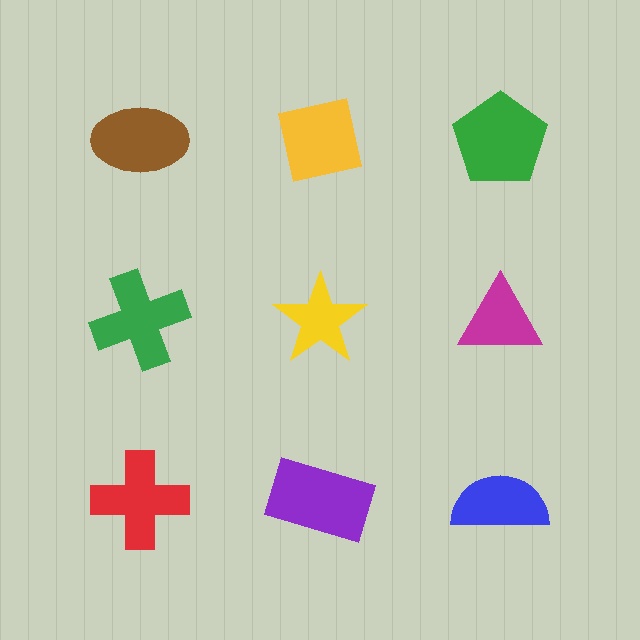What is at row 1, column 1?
A brown ellipse.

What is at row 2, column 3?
A magenta triangle.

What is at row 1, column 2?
A yellow square.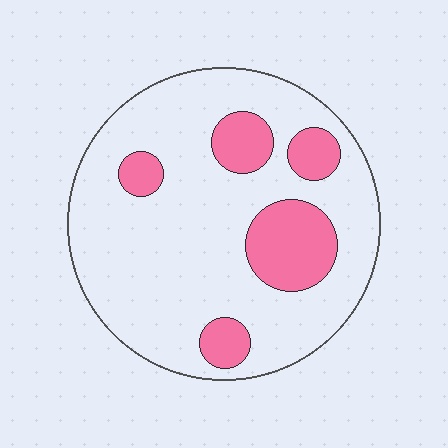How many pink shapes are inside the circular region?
5.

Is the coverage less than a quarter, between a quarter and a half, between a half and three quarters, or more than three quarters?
Less than a quarter.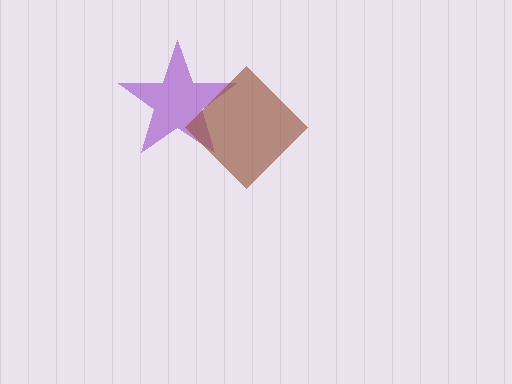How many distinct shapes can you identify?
There are 2 distinct shapes: a purple star, a brown diamond.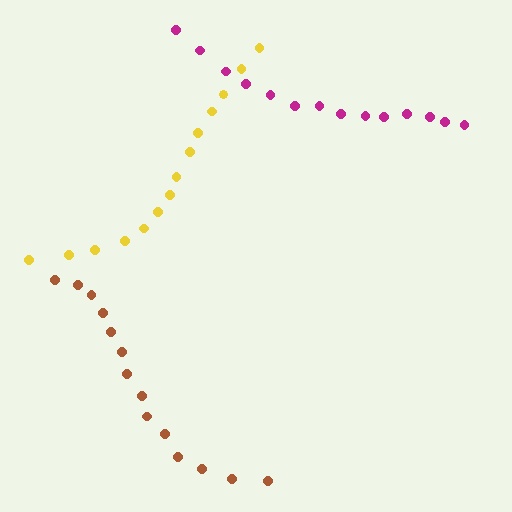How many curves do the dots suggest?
There are 3 distinct paths.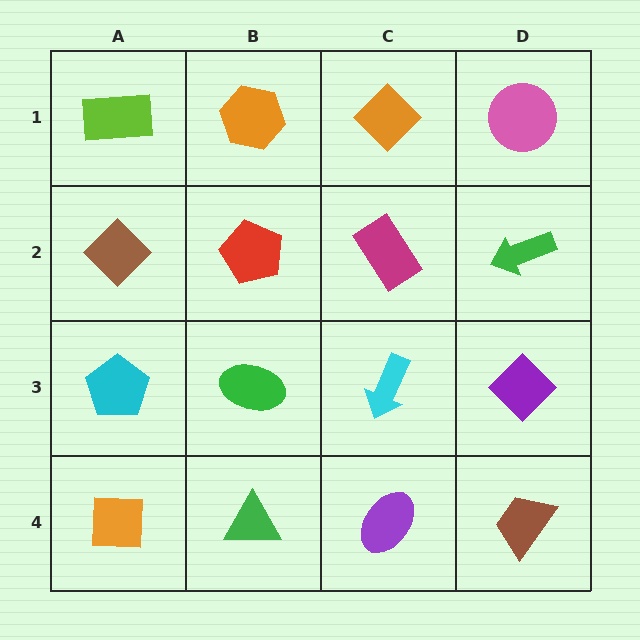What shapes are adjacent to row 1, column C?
A magenta rectangle (row 2, column C), an orange hexagon (row 1, column B), a pink circle (row 1, column D).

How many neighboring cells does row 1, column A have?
2.